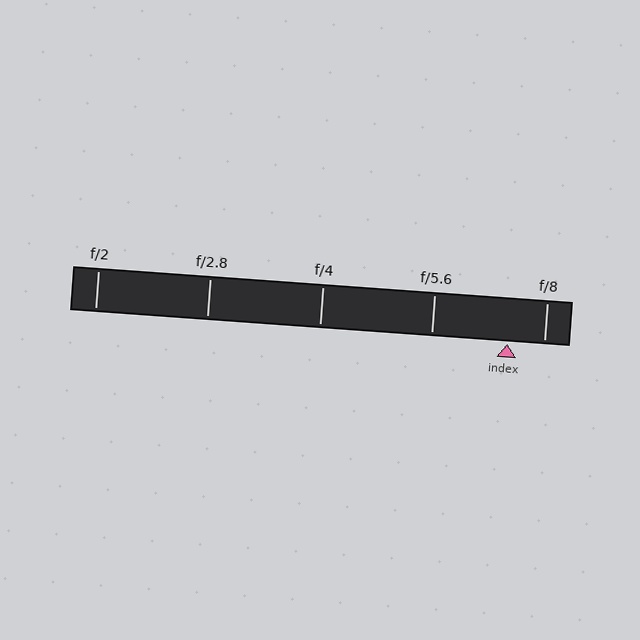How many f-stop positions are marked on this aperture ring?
There are 5 f-stop positions marked.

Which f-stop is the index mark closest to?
The index mark is closest to f/8.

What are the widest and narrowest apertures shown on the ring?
The widest aperture shown is f/2 and the narrowest is f/8.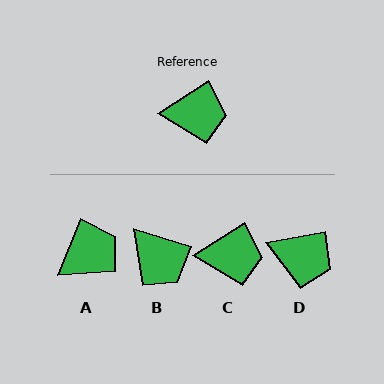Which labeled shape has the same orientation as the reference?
C.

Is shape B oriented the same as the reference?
No, it is off by about 50 degrees.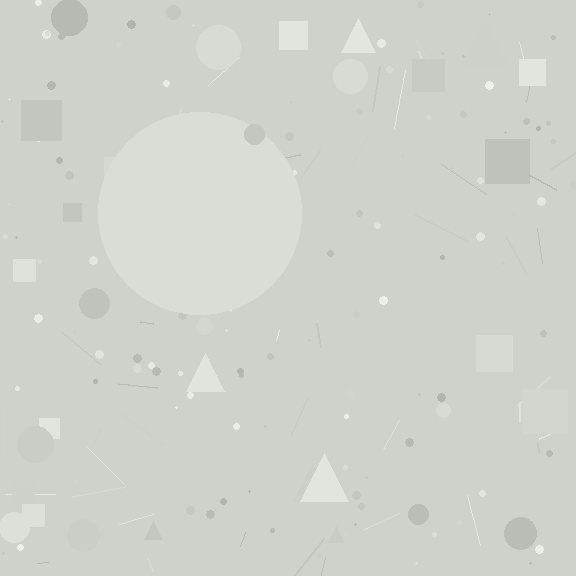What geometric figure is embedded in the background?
A circle is embedded in the background.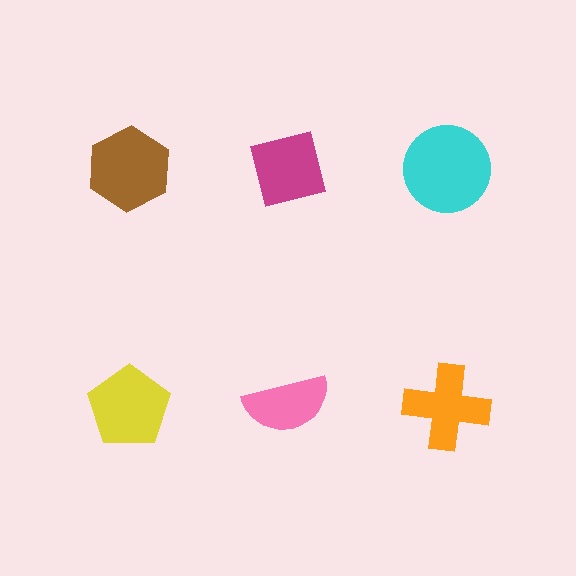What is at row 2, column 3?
An orange cross.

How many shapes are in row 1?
3 shapes.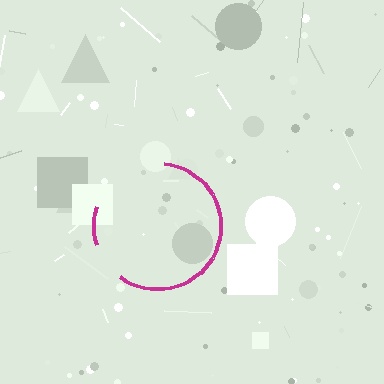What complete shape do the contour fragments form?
The contour fragments form a circle.